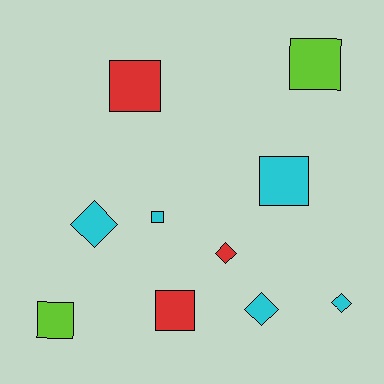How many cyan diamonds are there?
There are 3 cyan diamonds.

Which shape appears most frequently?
Square, with 6 objects.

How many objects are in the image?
There are 10 objects.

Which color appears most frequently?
Cyan, with 5 objects.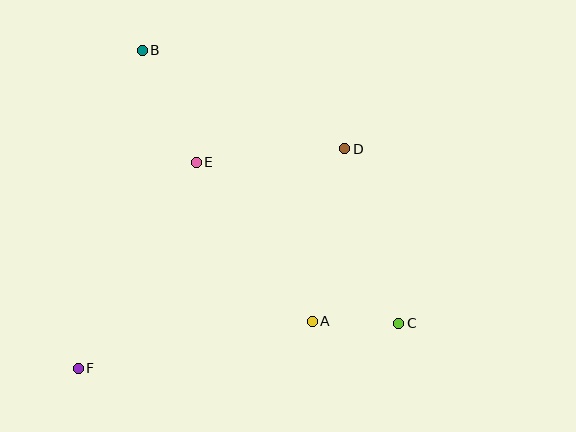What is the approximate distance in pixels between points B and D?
The distance between B and D is approximately 225 pixels.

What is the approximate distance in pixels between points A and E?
The distance between A and E is approximately 197 pixels.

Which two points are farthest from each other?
Points B and C are farthest from each other.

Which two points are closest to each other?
Points A and C are closest to each other.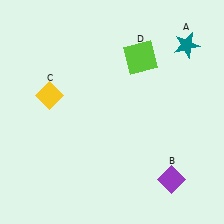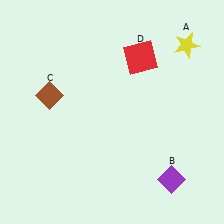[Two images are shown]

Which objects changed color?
A changed from teal to yellow. C changed from yellow to brown. D changed from lime to red.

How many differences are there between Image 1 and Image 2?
There are 3 differences between the two images.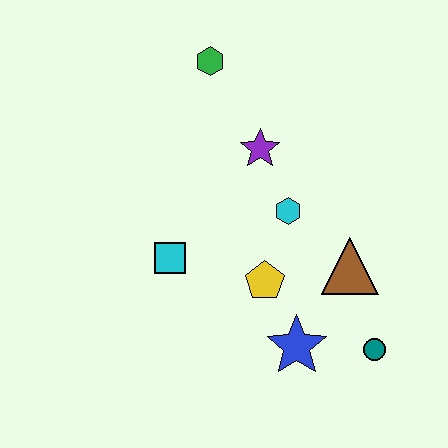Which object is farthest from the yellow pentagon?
The green hexagon is farthest from the yellow pentagon.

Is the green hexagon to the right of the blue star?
No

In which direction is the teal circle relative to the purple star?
The teal circle is below the purple star.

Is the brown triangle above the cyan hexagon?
No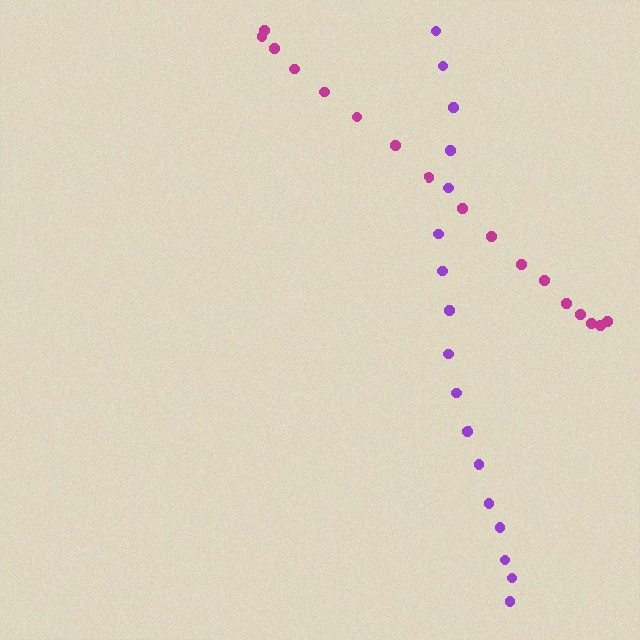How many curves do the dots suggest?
There are 2 distinct paths.